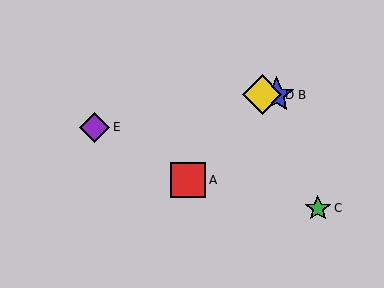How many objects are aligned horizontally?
2 objects (B, D) are aligned horizontally.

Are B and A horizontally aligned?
No, B is at y≈95 and A is at y≈180.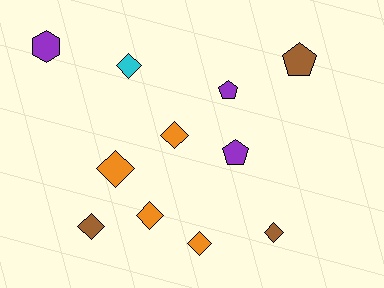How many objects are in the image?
There are 11 objects.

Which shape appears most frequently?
Diamond, with 7 objects.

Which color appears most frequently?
Orange, with 4 objects.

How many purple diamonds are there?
There are no purple diamonds.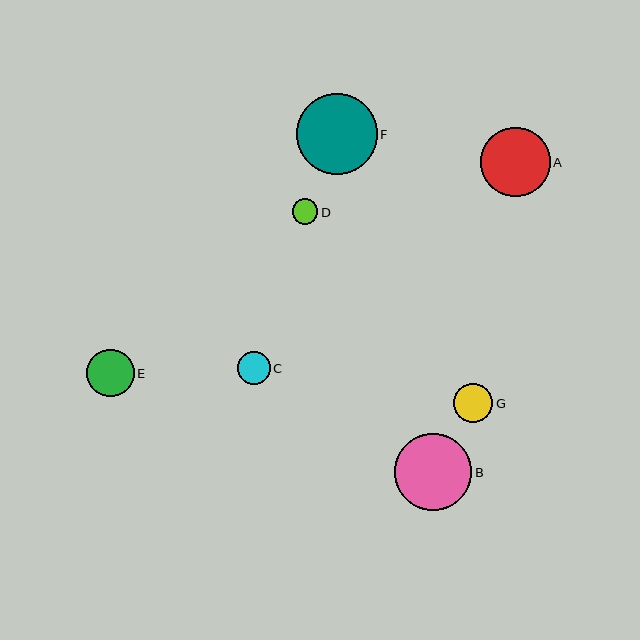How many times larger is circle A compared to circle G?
Circle A is approximately 1.8 times the size of circle G.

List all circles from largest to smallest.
From largest to smallest: F, B, A, E, G, C, D.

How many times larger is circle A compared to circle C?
Circle A is approximately 2.1 times the size of circle C.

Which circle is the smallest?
Circle D is the smallest with a size of approximately 25 pixels.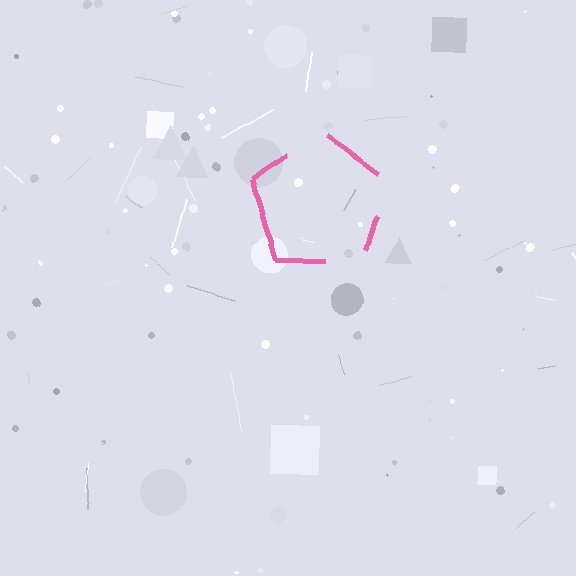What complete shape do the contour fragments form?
The contour fragments form a pentagon.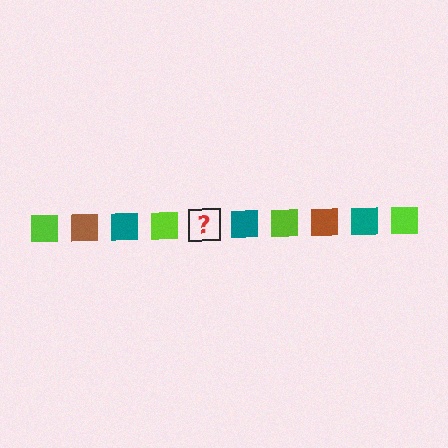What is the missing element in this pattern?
The missing element is a brown square.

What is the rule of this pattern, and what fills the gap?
The rule is that the pattern cycles through lime, brown, teal squares. The gap should be filled with a brown square.